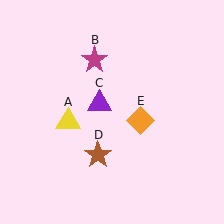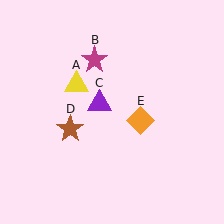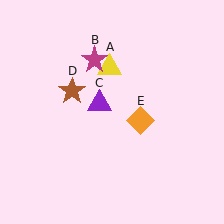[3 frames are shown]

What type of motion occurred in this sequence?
The yellow triangle (object A), brown star (object D) rotated clockwise around the center of the scene.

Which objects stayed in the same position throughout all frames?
Magenta star (object B) and purple triangle (object C) and orange diamond (object E) remained stationary.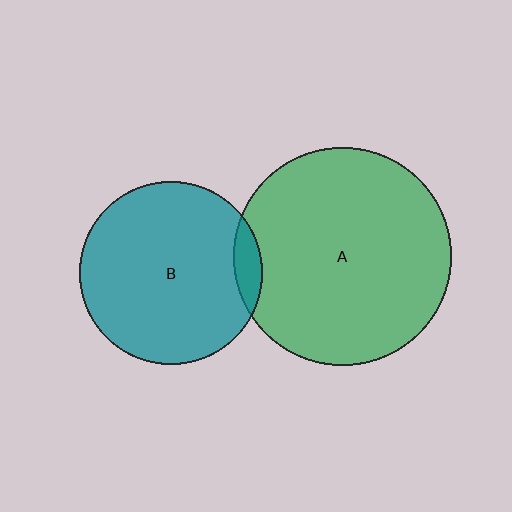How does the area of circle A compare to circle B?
Approximately 1.4 times.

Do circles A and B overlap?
Yes.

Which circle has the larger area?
Circle A (green).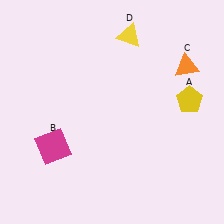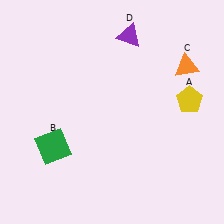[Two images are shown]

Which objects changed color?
B changed from magenta to green. D changed from yellow to purple.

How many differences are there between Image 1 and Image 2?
There are 2 differences between the two images.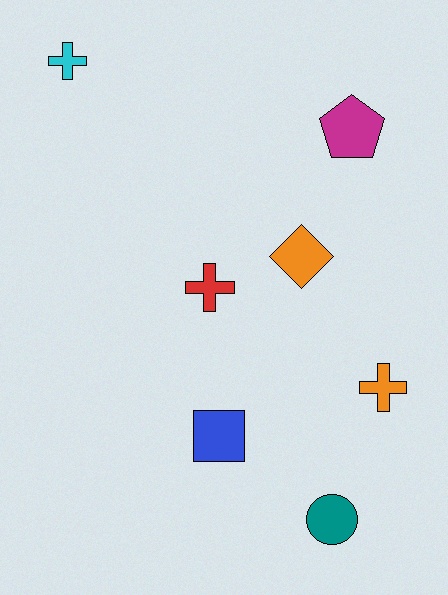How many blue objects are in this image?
There is 1 blue object.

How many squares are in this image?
There is 1 square.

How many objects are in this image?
There are 7 objects.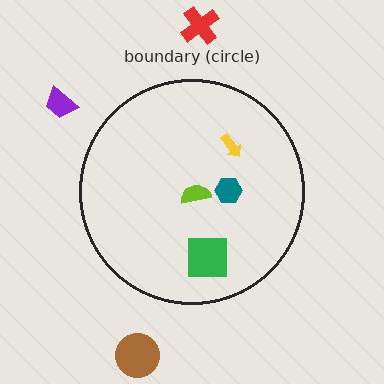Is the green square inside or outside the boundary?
Inside.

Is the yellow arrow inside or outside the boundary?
Inside.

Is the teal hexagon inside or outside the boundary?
Inside.